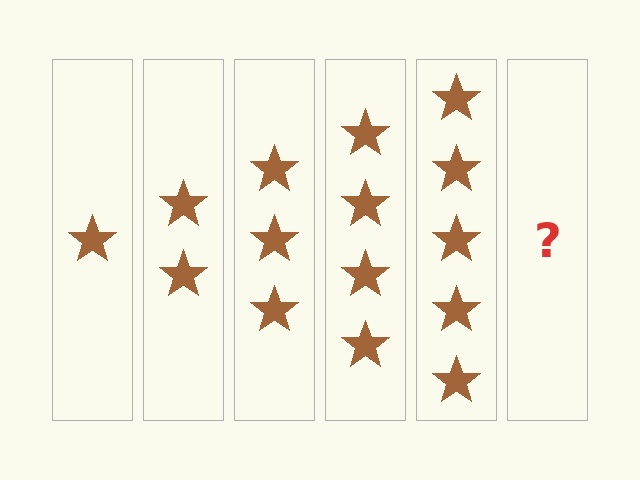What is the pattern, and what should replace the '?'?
The pattern is that each step adds one more star. The '?' should be 6 stars.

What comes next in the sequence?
The next element should be 6 stars.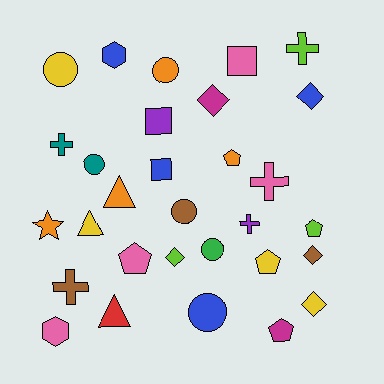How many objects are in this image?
There are 30 objects.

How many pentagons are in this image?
There are 5 pentagons.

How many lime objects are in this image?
There are 3 lime objects.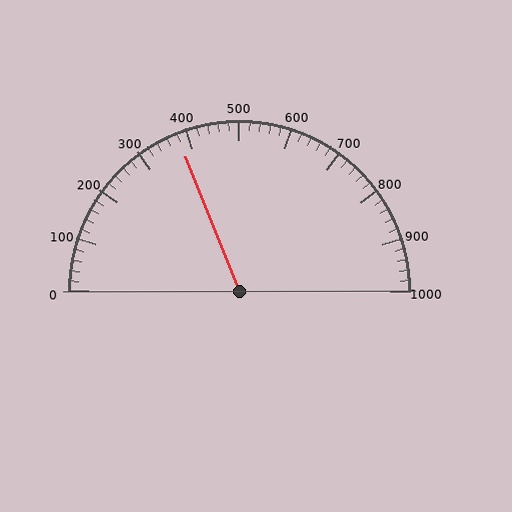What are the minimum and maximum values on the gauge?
The gauge ranges from 0 to 1000.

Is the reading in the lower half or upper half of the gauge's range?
The reading is in the lower half of the range (0 to 1000).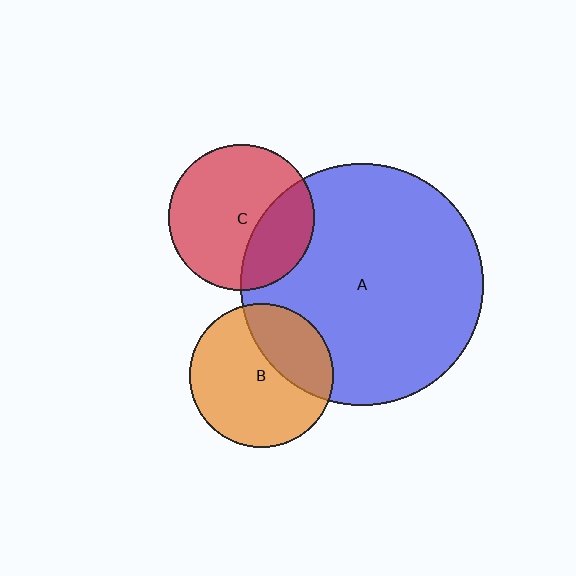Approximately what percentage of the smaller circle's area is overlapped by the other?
Approximately 30%.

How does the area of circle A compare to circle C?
Approximately 2.8 times.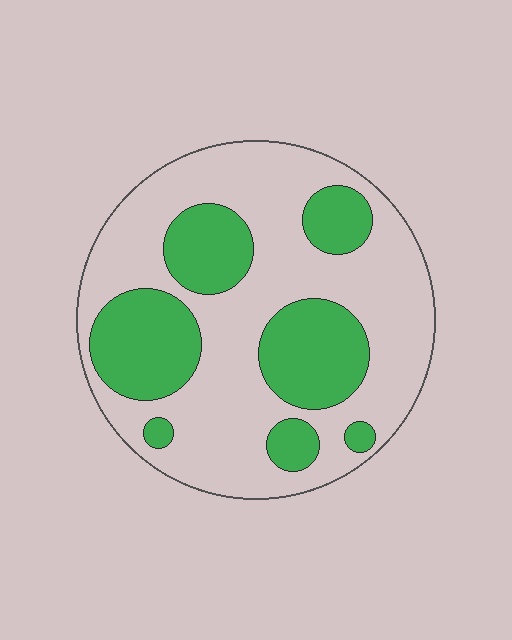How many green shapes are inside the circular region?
7.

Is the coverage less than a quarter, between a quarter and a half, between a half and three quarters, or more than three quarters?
Between a quarter and a half.